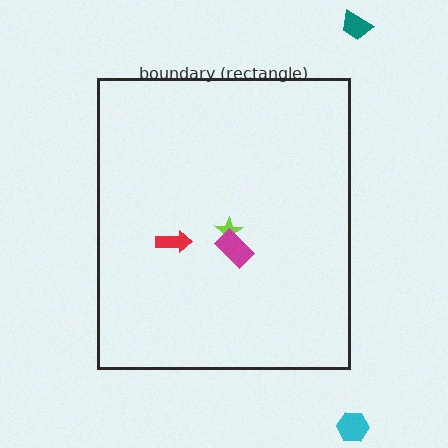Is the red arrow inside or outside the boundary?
Inside.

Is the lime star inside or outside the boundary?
Inside.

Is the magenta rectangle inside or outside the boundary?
Inside.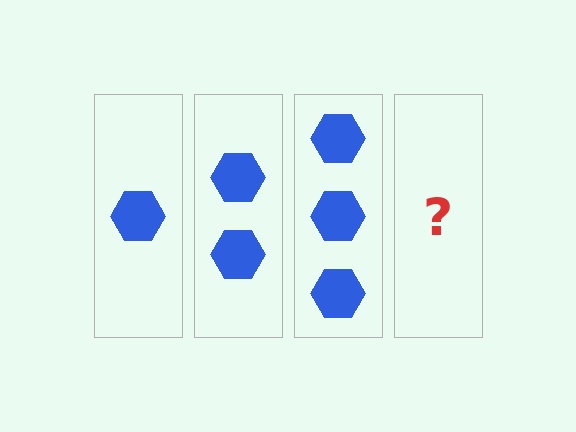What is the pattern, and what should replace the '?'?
The pattern is that each step adds one more hexagon. The '?' should be 4 hexagons.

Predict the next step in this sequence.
The next step is 4 hexagons.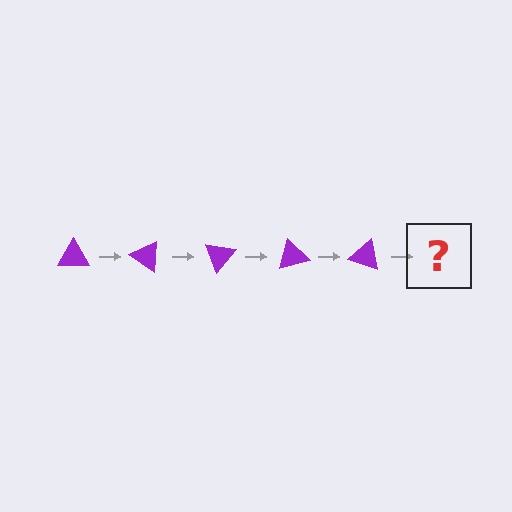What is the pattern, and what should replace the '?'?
The pattern is that the triangle rotates 35 degrees each step. The '?' should be a purple triangle rotated 175 degrees.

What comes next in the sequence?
The next element should be a purple triangle rotated 175 degrees.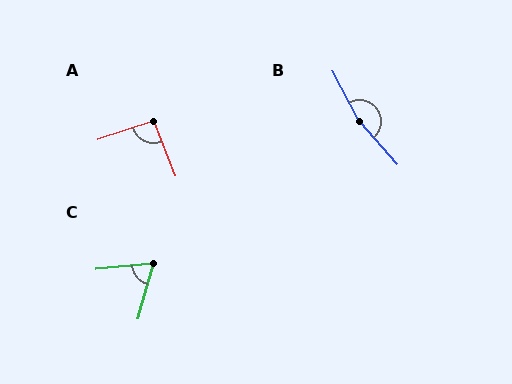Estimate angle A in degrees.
Approximately 93 degrees.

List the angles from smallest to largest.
C (69°), A (93°), B (166°).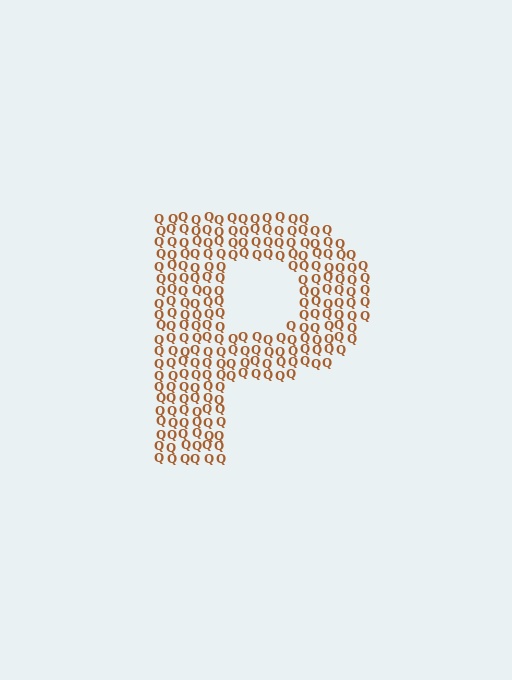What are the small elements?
The small elements are letter Q's.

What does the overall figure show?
The overall figure shows the letter P.